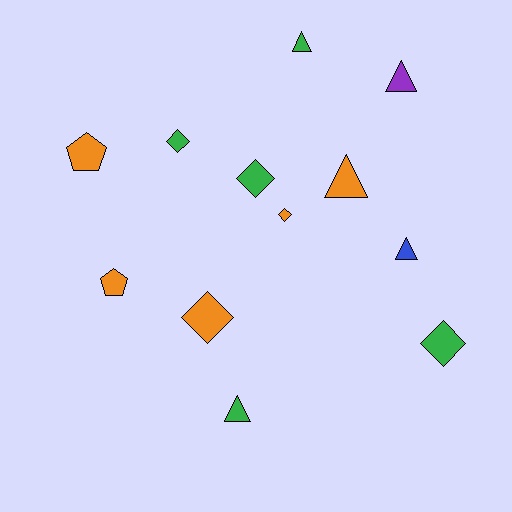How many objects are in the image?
There are 12 objects.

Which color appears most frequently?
Green, with 5 objects.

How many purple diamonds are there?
There are no purple diamonds.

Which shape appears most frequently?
Triangle, with 5 objects.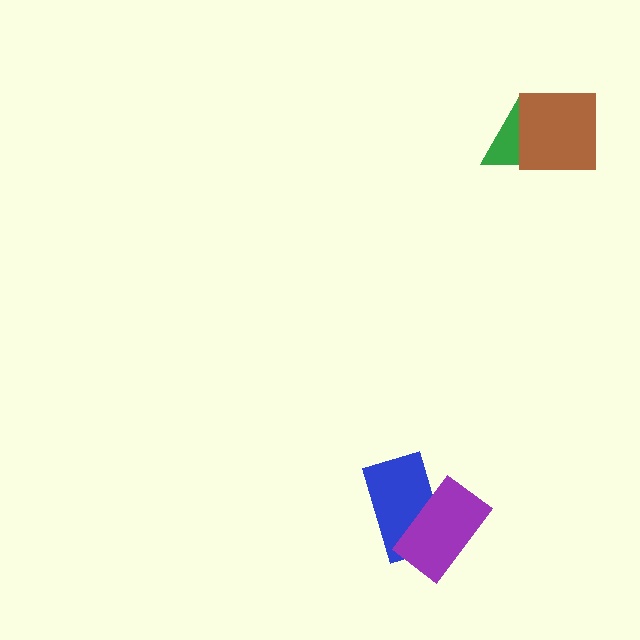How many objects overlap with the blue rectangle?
1 object overlaps with the blue rectangle.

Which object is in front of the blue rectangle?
The purple rectangle is in front of the blue rectangle.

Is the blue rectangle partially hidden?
Yes, it is partially covered by another shape.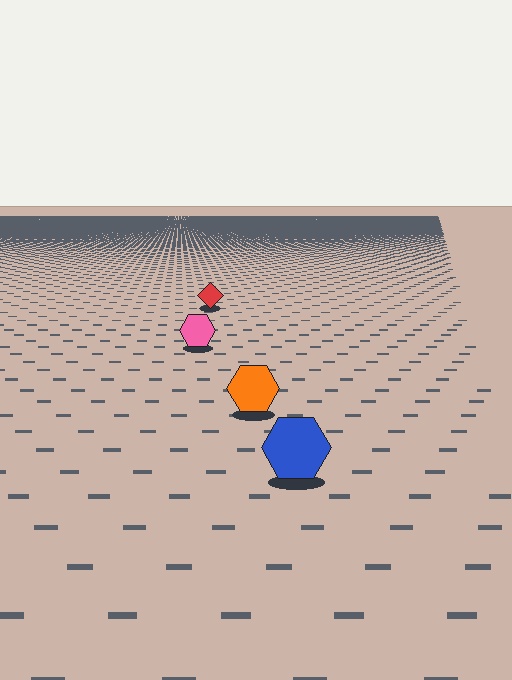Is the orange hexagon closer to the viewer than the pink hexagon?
Yes. The orange hexagon is closer — you can tell from the texture gradient: the ground texture is coarser near it.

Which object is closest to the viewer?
The blue hexagon is closest. The texture marks near it are larger and more spread out.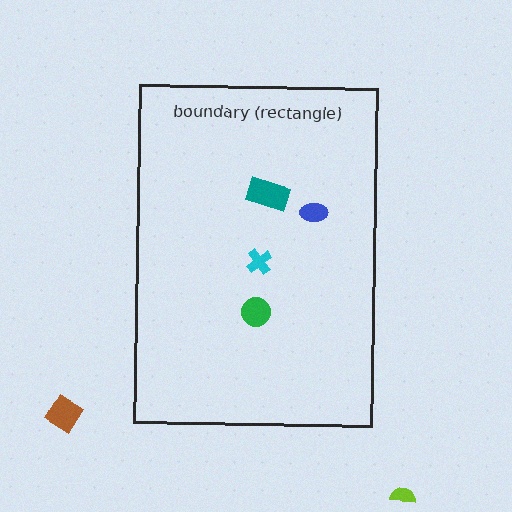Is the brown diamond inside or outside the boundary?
Outside.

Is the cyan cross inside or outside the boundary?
Inside.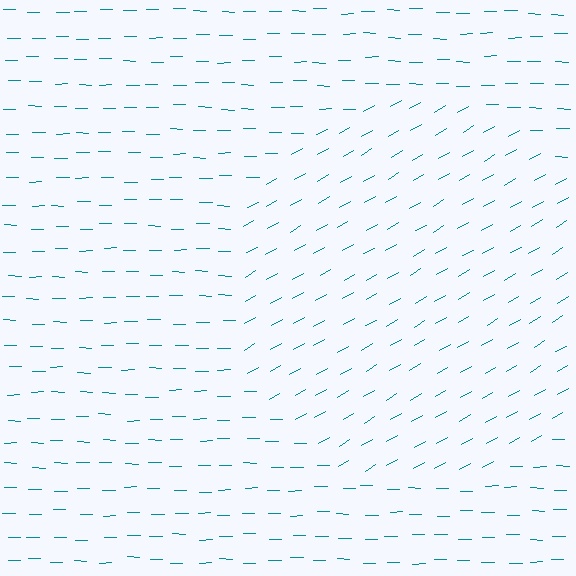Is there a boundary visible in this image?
Yes, there is a texture boundary formed by a change in line orientation.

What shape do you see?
I see a circle.